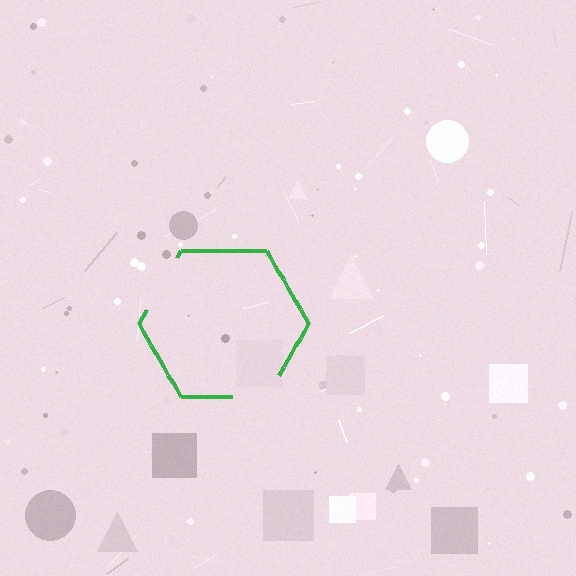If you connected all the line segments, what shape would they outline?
They would outline a hexagon.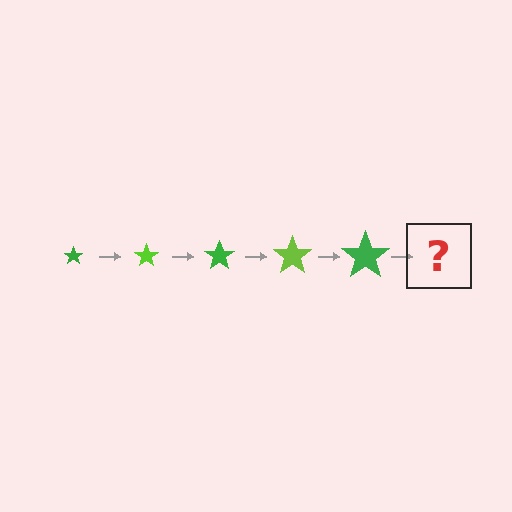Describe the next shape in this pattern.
It should be a lime star, larger than the previous one.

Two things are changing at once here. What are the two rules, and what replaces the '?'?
The two rules are that the star grows larger each step and the color cycles through green and lime. The '?' should be a lime star, larger than the previous one.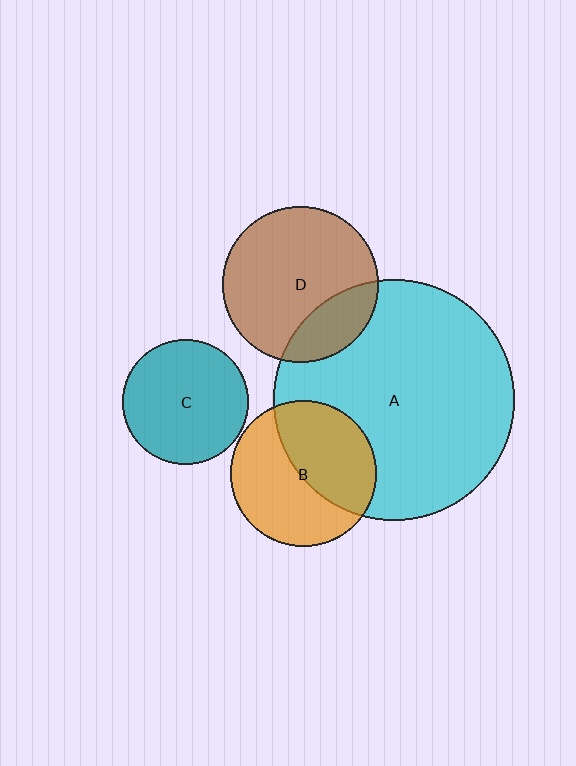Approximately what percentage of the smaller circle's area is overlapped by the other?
Approximately 45%.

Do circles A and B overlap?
Yes.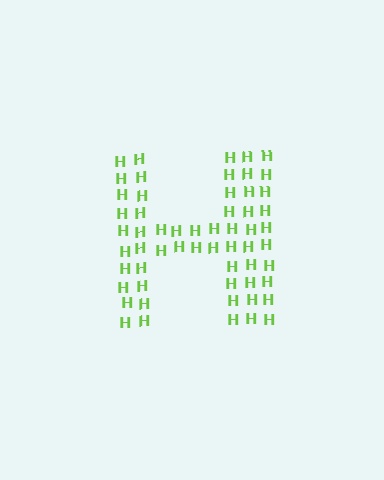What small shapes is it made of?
It is made of small letter H's.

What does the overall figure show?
The overall figure shows the letter H.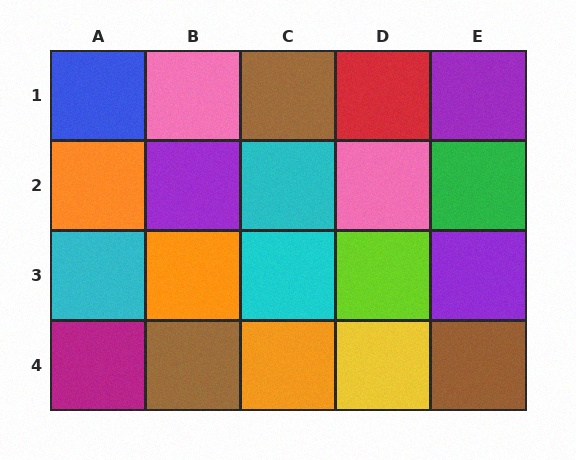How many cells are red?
1 cell is red.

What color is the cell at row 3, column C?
Cyan.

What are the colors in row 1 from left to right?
Blue, pink, brown, red, purple.